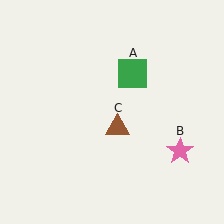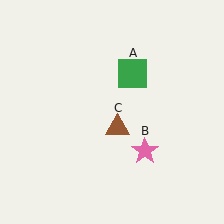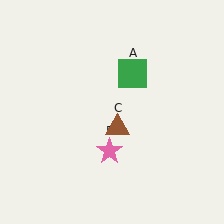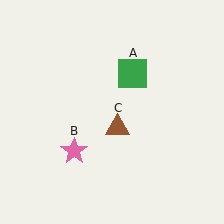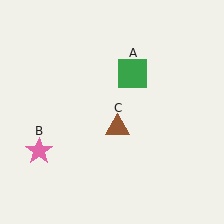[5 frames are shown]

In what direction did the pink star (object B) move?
The pink star (object B) moved left.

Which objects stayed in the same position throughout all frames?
Green square (object A) and brown triangle (object C) remained stationary.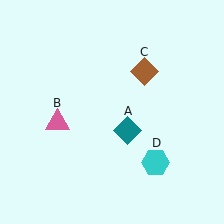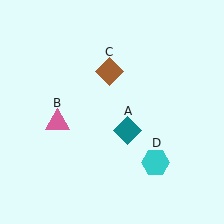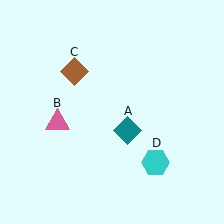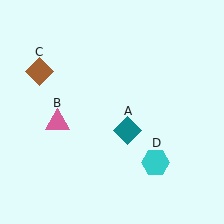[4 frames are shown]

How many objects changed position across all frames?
1 object changed position: brown diamond (object C).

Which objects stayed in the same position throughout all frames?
Teal diamond (object A) and pink triangle (object B) and cyan hexagon (object D) remained stationary.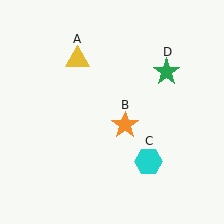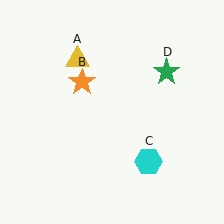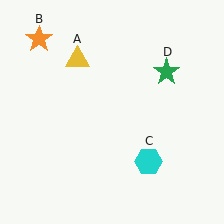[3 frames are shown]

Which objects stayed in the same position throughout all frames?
Yellow triangle (object A) and cyan hexagon (object C) and green star (object D) remained stationary.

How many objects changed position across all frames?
1 object changed position: orange star (object B).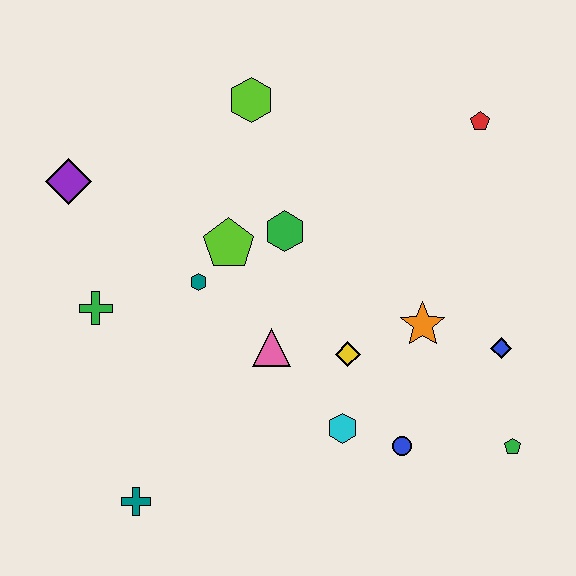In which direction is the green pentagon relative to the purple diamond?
The green pentagon is to the right of the purple diamond.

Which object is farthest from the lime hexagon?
The green pentagon is farthest from the lime hexagon.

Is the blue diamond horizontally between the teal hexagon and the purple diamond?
No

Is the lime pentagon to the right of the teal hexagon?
Yes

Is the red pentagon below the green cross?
No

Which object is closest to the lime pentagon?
The teal hexagon is closest to the lime pentagon.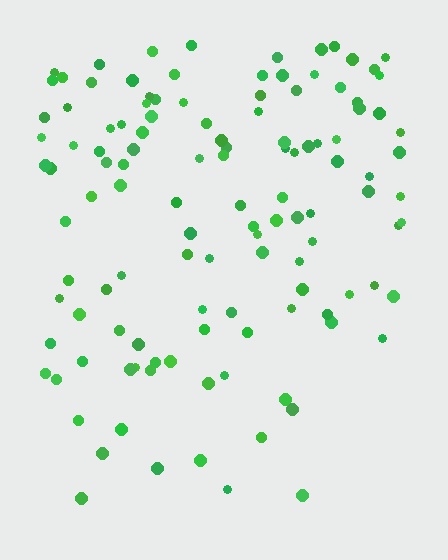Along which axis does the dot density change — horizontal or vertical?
Vertical.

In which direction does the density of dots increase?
From bottom to top, with the top side densest.